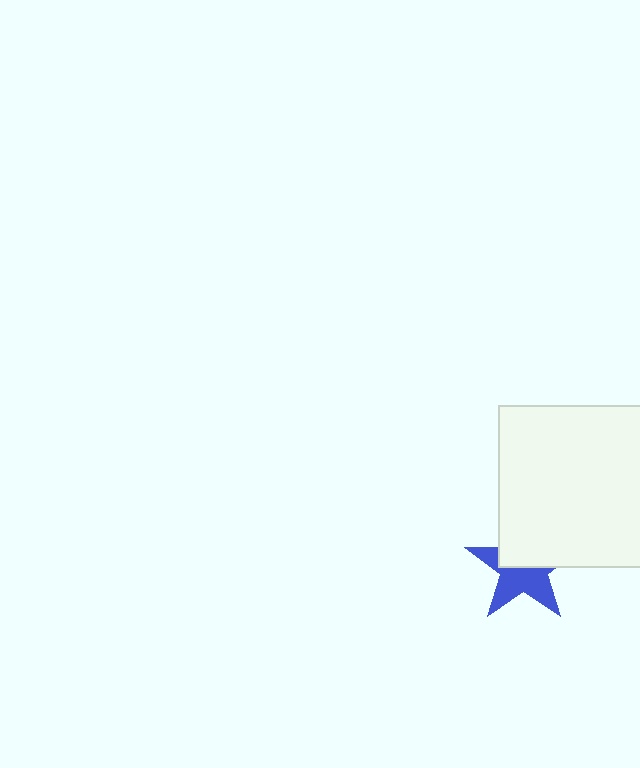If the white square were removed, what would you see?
You would see the complete blue star.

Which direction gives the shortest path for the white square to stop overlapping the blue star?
Moving up gives the shortest separation.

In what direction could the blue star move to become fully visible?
The blue star could move down. That would shift it out from behind the white square entirely.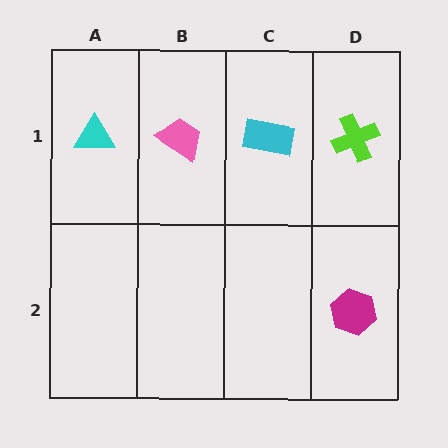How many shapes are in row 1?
4 shapes.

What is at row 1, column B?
A pink trapezoid.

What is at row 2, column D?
A magenta hexagon.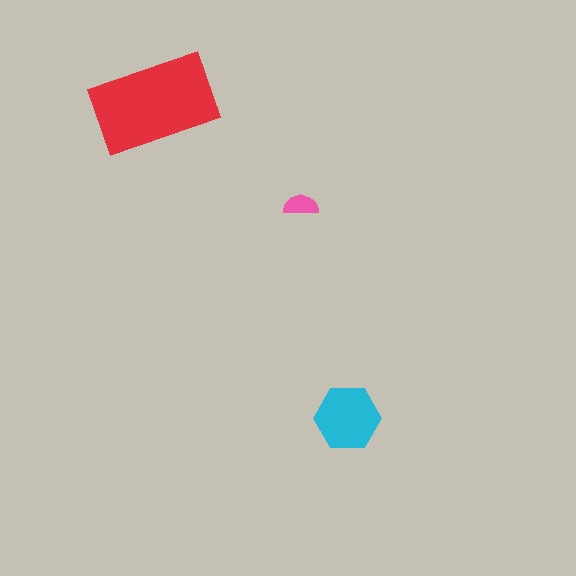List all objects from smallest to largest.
The pink semicircle, the cyan hexagon, the red rectangle.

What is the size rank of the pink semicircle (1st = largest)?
3rd.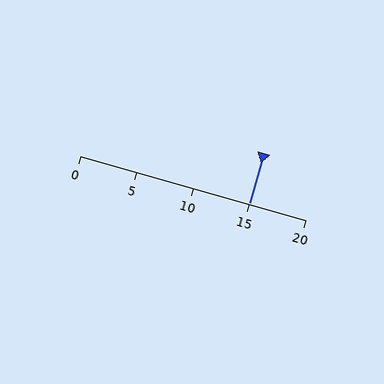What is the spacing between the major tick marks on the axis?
The major ticks are spaced 5 apart.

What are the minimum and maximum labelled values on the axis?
The axis runs from 0 to 20.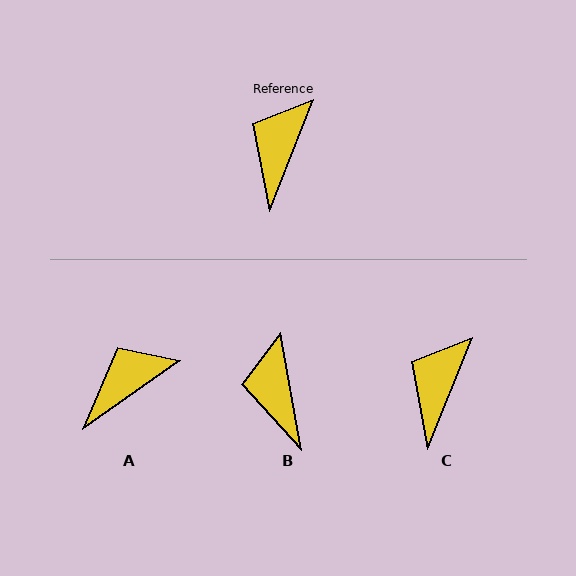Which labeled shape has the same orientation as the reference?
C.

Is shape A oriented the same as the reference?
No, it is off by about 33 degrees.